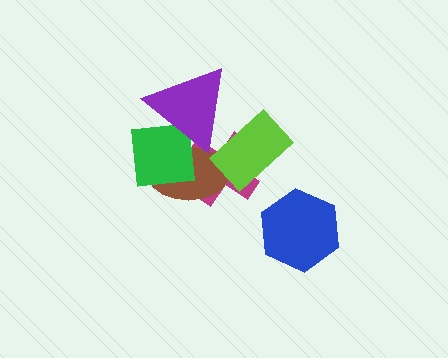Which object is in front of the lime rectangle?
The purple triangle is in front of the lime rectangle.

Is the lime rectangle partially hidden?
Yes, it is partially covered by another shape.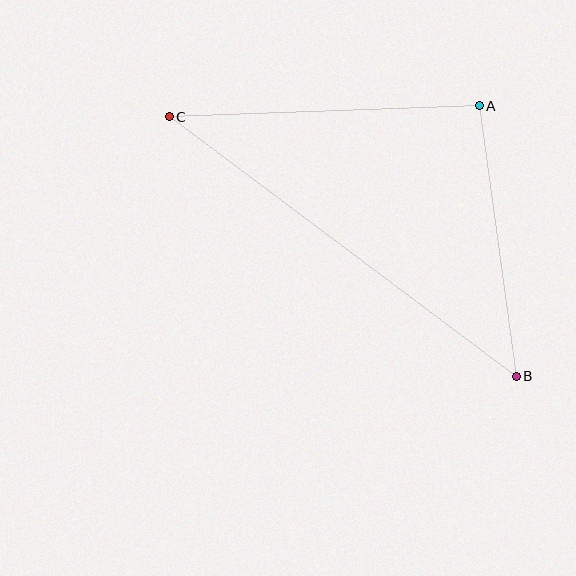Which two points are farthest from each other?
Points B and C are farthest from each other.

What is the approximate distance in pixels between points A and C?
The distance between A and C is approximately 310 pixels.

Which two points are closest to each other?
Points A and B are closest to each other.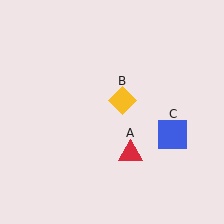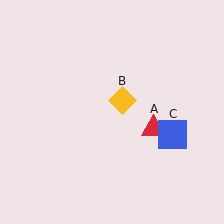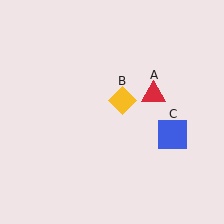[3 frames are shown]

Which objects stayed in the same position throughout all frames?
Yellow diamond (object B) and blue square (object C) remained stationary.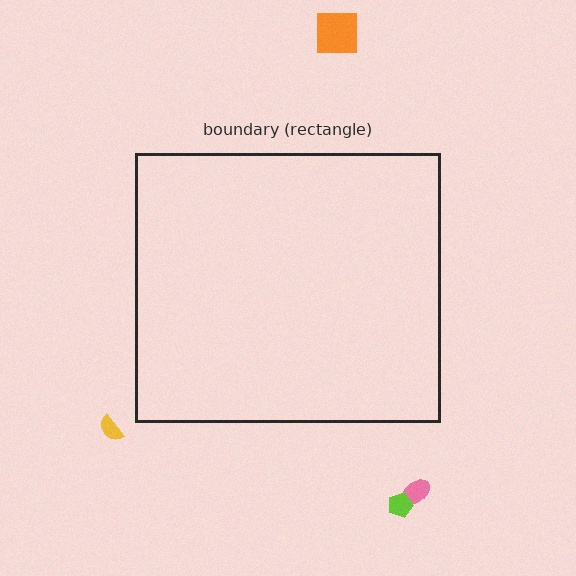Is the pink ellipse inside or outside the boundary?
Outside.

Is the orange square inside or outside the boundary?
Outside.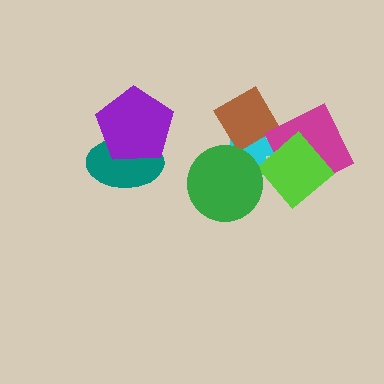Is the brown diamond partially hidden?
No, no other shape covers it.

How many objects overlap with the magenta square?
2 objects overlap with the magenta square.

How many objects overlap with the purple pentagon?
1 object overlaps with the purple pentagon.